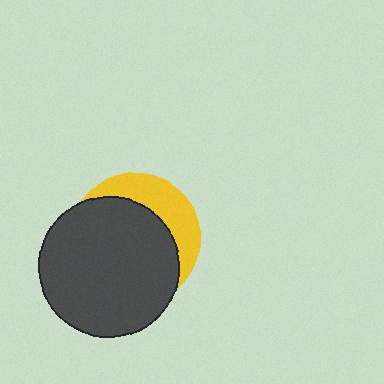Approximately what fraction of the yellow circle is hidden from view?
Roughly 69% of the yellow circle is hidden behind the dark gray circle.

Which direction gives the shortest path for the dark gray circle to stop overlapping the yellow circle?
Moving toward the lower-left gives the shortest separation.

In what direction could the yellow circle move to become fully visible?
The yellow circle could move toward the upper-right. That would shift it out from behind the dark gray circle entirely.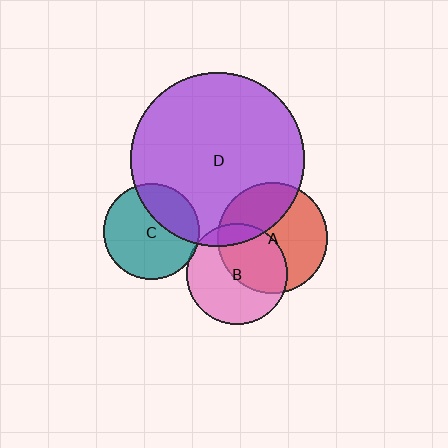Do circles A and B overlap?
Yes.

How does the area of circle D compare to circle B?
Approximately 2.9 times.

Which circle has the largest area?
Circle D (purple).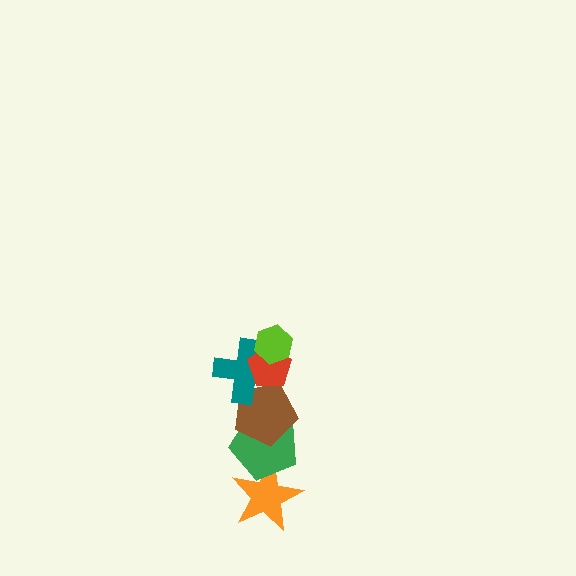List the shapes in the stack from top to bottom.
From top to bottom: the lime hexagon, the red pentagon, the teal cross, the brown pentagon, the green pentagon, the orange star.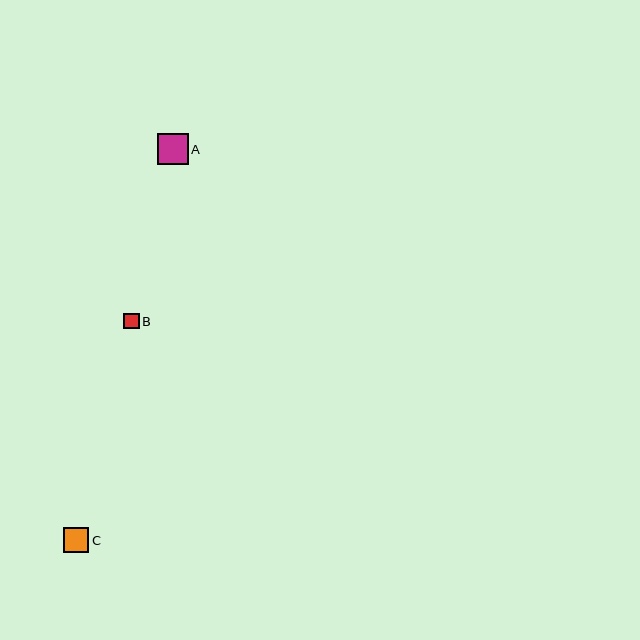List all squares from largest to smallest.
From largest to smallest: A, C, B.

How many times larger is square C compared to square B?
Square C is approximately 1.7 times the size of square B.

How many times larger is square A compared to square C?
Square A is approximately 1.2 times the size of square C.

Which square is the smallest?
Square B is the smallest with a size of approximately 15 pixels.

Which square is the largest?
Square A is the largest with a size of approximately 31 pixels.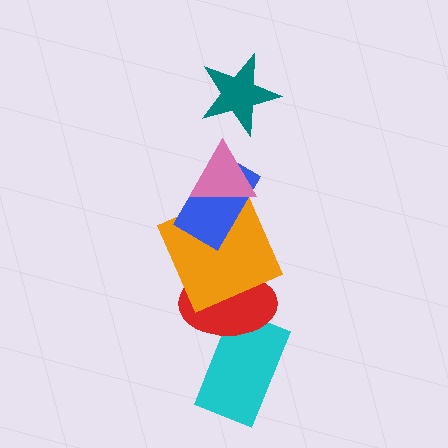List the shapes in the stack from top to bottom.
From top to bottom: the teal star, the pink triangle, the blue rectangle, the orange square, the red ellipse, the cyan rectangle.